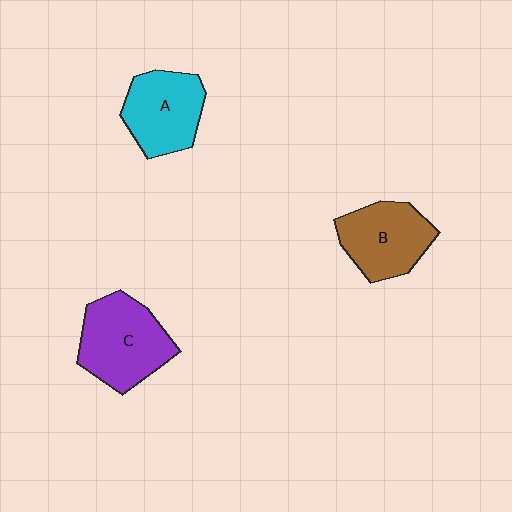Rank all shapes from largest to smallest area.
From largest to smallest: C (purple), B (brown), A (cyan).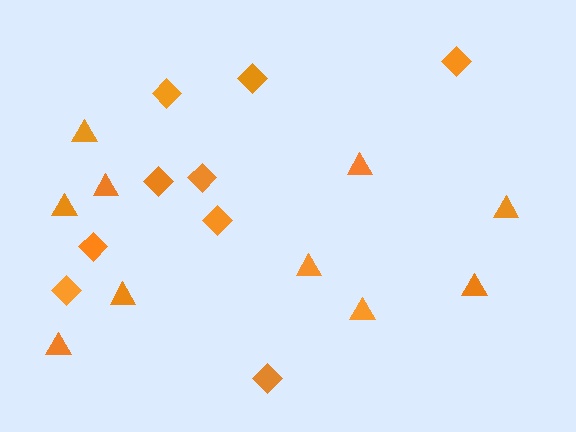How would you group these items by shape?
There are 2 groups: one group of triangles (10) and one group of diamonds (9).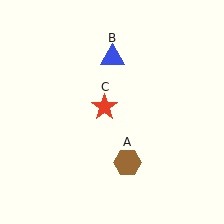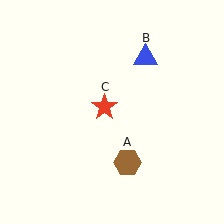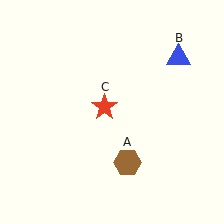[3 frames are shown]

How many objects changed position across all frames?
1 object changed position: blue triangle (object B).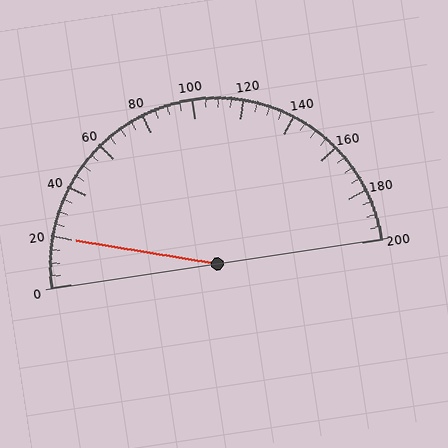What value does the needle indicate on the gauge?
The needle indicates approximately 20.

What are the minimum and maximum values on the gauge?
The gauge ranges from 0 to 200.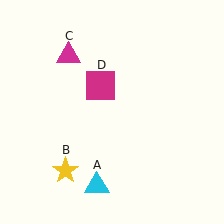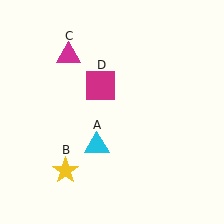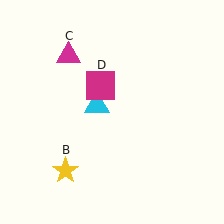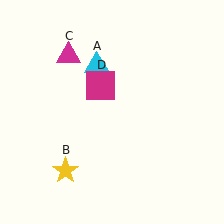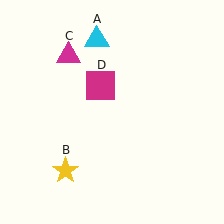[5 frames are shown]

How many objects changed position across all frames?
1 object changed position: cyan triangle (object A).